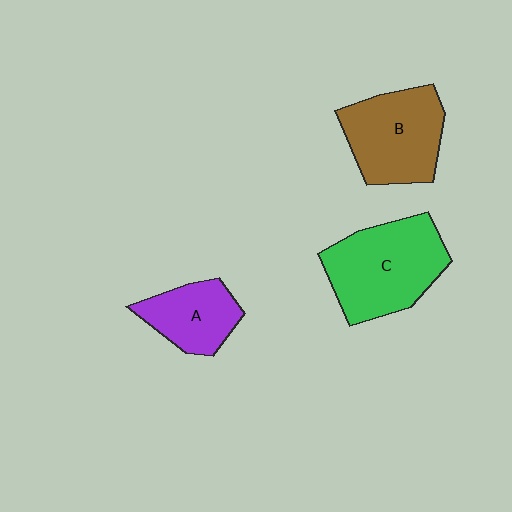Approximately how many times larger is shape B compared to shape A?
Approximately 1.5 times.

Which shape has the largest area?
Shape C (green).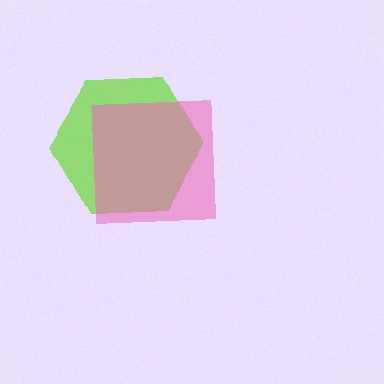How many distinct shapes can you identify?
There are 2 distinct shapes: a lime hexagon, a pink square.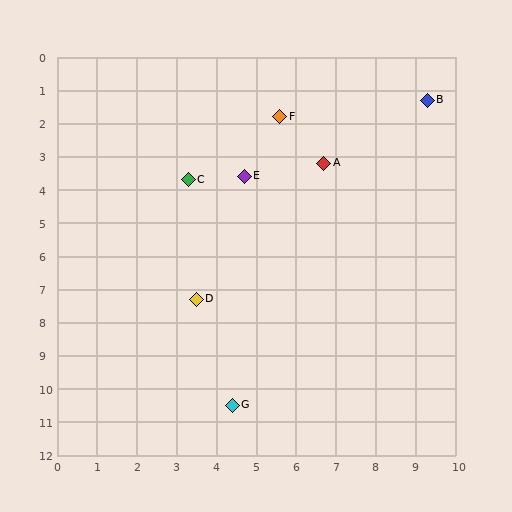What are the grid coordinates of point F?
Point F is at approximately (5.6, 1.8).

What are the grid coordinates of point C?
Point C is at approximately (3.3, 3.7).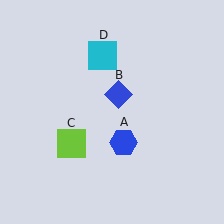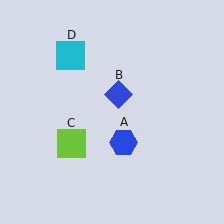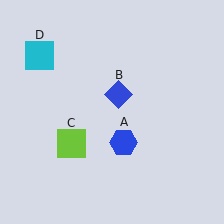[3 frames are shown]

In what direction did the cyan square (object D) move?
The cyan square (object D) moved left.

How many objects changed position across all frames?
1 object changed position: cyan square (object D).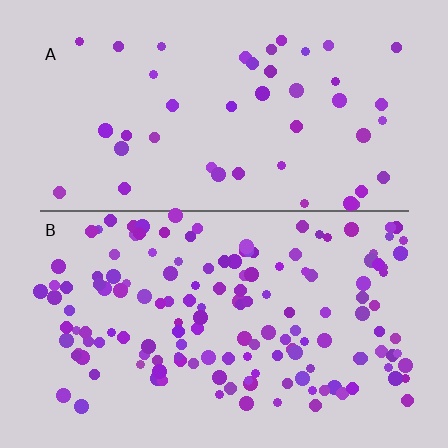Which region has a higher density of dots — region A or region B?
B (the bottom).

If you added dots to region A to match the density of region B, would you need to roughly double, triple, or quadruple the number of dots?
Approximately triple.